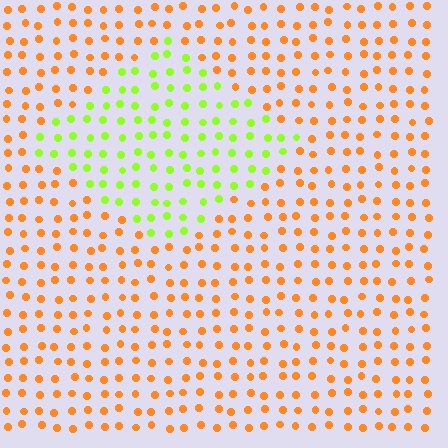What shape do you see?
I see a diamond.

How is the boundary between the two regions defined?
The boundary is defined purely by a slight shift in hue (about 64 degrees). Spacing, size, and orientation are identical on both sides.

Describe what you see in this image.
The image is filled with small orange elements in a uniform arrangement. A diamond-shaped region is visible where the elements are tinted to a slightly different hue, forming a subtle color boundary.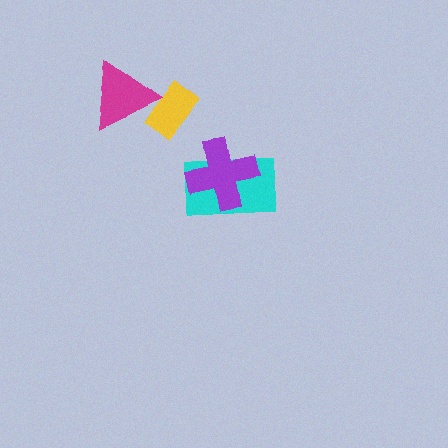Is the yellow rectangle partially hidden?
Yes, it is partially covered by another shape.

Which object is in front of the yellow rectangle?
The magenta triangle is in front of the yellow rectangle.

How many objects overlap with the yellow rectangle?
1 object overlaps with the yellow rectangle.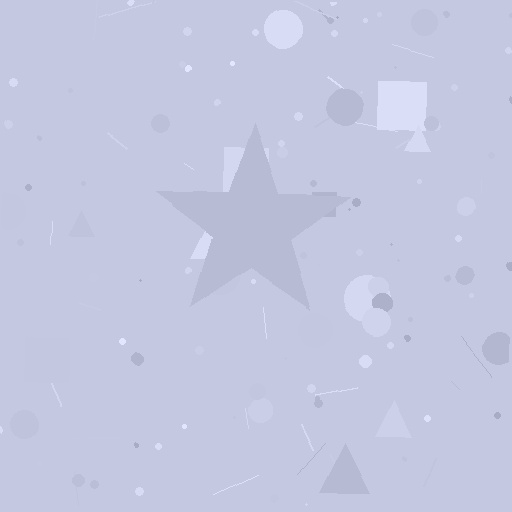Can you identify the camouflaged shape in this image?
The camouflaged shape is a star.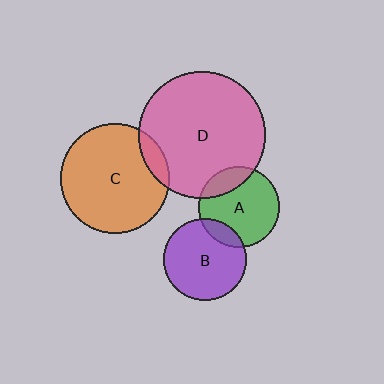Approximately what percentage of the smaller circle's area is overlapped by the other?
Approximately 20%.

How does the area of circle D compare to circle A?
Approximately 2.5 times.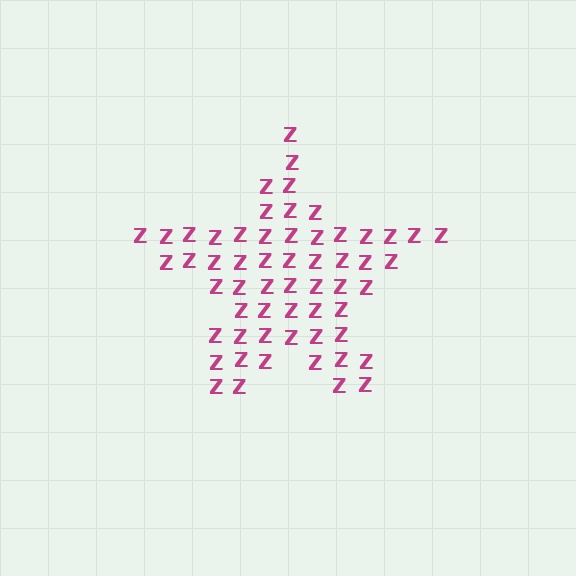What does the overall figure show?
The overall figure shows a star.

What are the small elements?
The small elements are letter Z's.